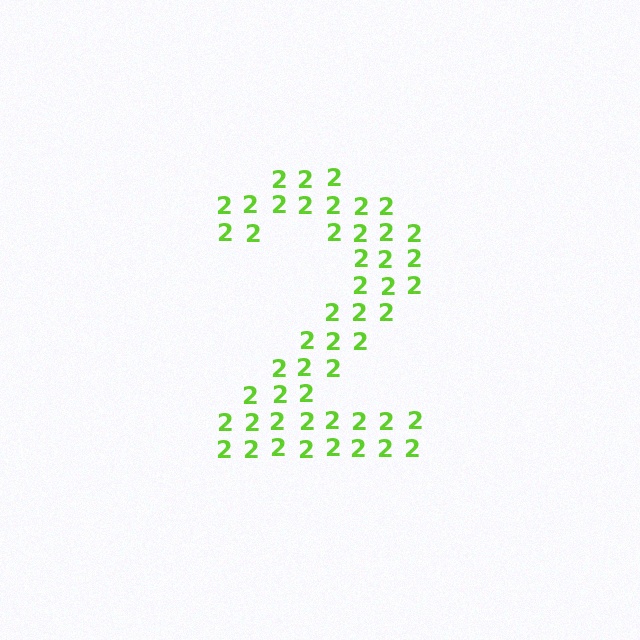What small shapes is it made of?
It is made of small digit 2's.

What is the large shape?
The large shape is the digit 2.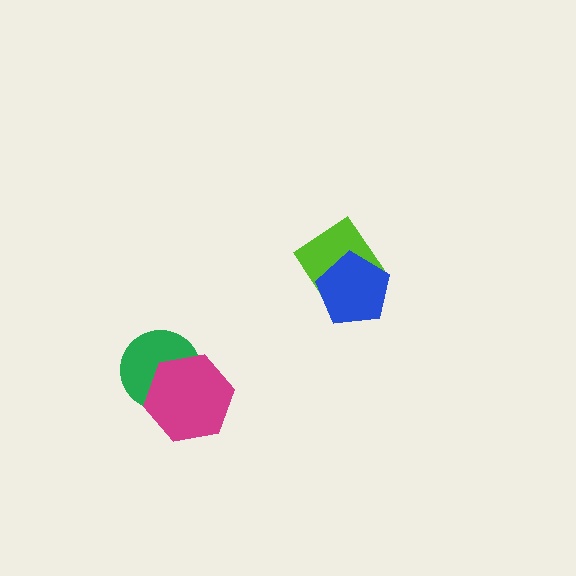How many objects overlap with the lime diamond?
1 object overlaps with the lime diamond.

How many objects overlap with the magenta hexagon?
1 object overlaps with the magenta hexagon.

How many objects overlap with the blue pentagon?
1 object overlaps with the blue pentagon.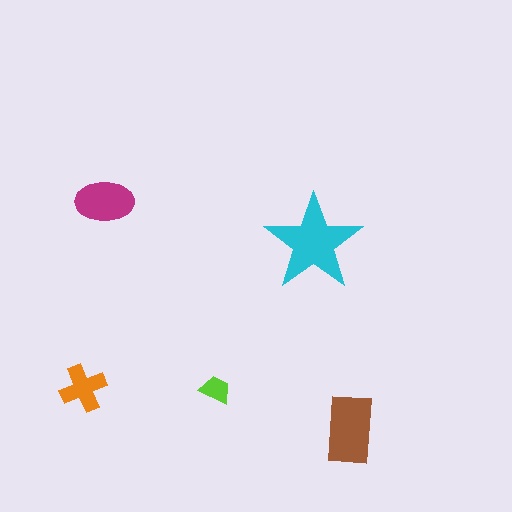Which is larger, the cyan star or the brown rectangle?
The cyan star.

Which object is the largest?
The cyan star.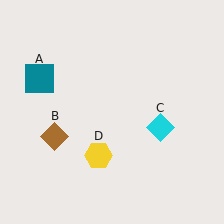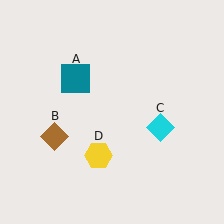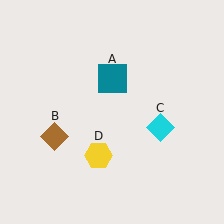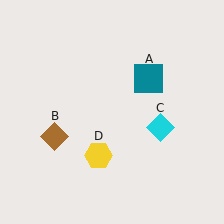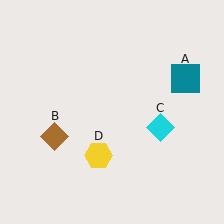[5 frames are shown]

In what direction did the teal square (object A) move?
The teal square (object A) moved right.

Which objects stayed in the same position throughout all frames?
Brown diamond (object B) and cyan diamond (object C) and yellow hexagon (object D) remained stationary.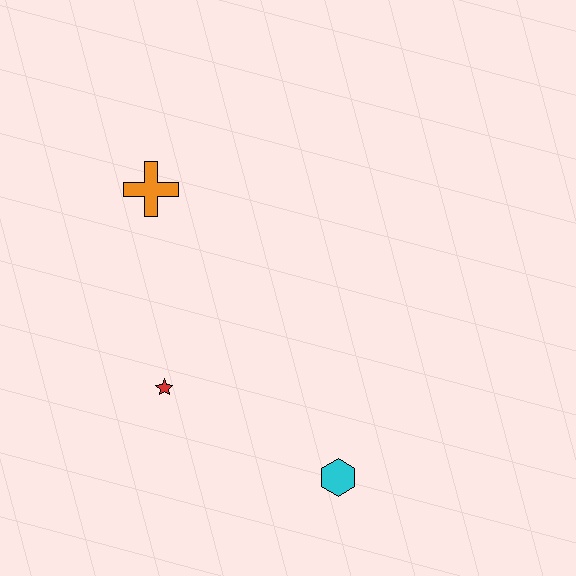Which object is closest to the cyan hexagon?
The red star is closest to the cyan hexagon.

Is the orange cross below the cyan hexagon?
No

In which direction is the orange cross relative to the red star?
The orange cross is above the red star.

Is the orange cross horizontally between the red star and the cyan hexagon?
No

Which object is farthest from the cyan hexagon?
The orange cross is farthest from the cyan hexagon.